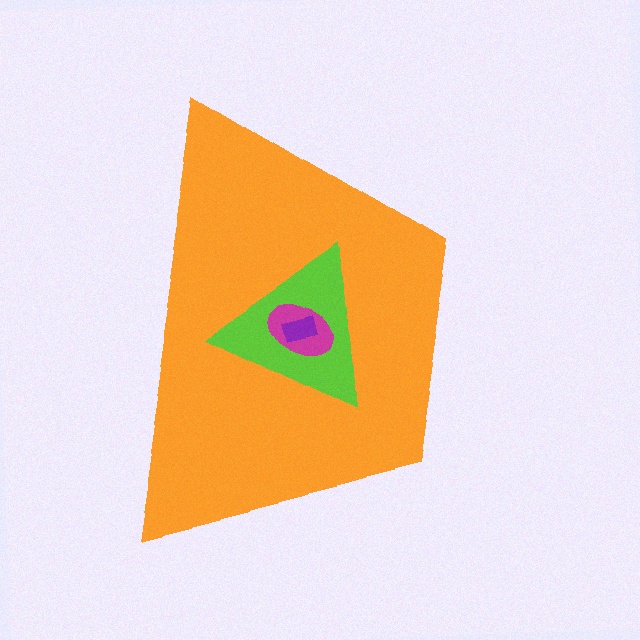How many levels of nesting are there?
4.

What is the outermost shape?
The orange trapezoid.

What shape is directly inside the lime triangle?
The magenta ellipse.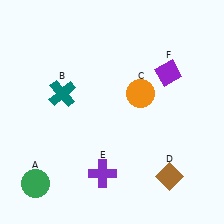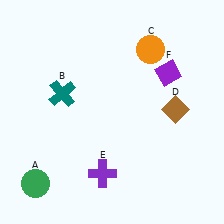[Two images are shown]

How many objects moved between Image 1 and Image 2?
2 objects moved between the two images.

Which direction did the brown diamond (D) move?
The brown diamond (D) moved up.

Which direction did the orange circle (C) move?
The orange circle (C) moved up.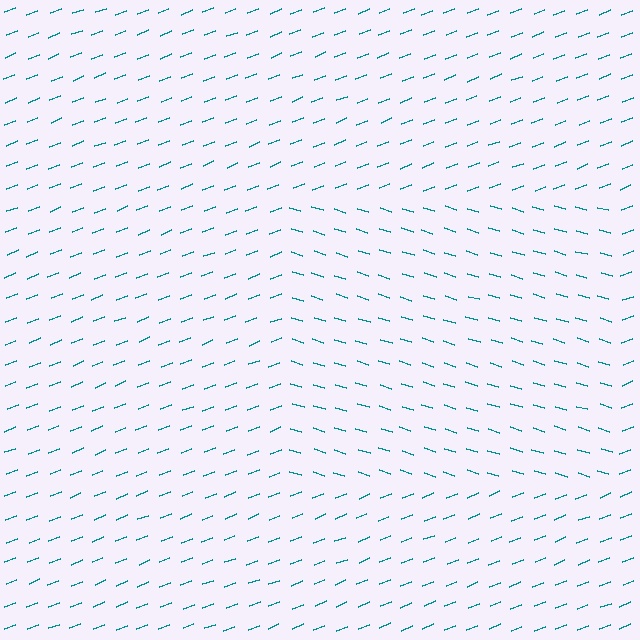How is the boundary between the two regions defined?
The boundary is defined purely by a change in line orientation (approximately 38 degrees difference). All lines are the same color and thickness.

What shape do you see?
I see a rectangle.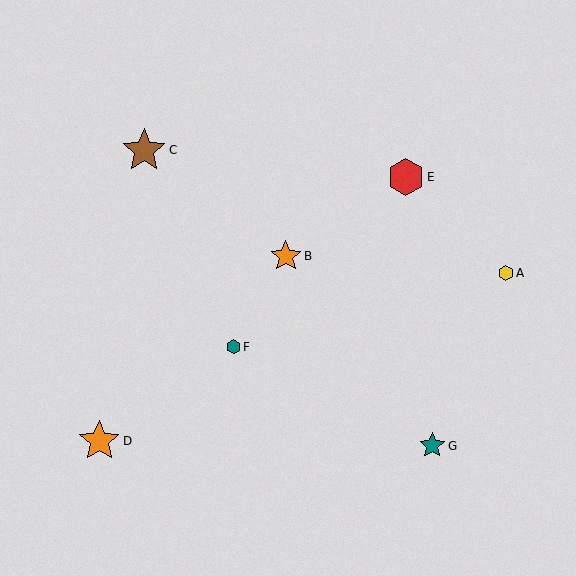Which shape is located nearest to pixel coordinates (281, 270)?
The orange star (labeled B) at (286, 256) is nearest to that location.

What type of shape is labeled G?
Shape G is a teal star.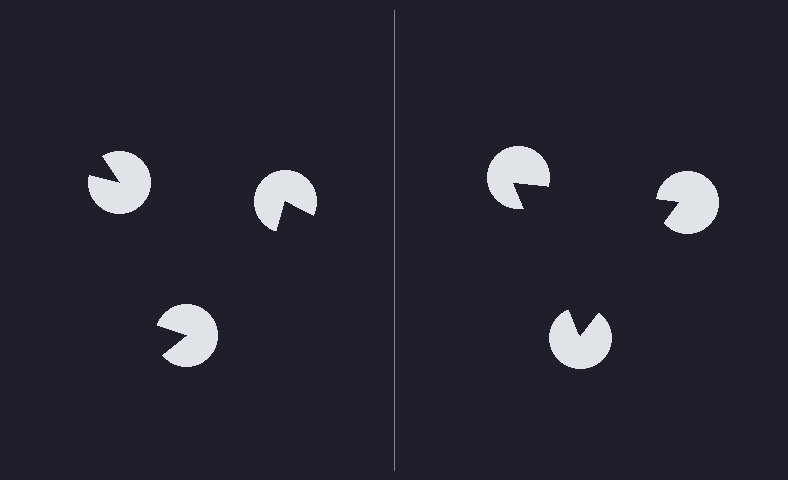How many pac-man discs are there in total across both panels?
6 — 3 on each side.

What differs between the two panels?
The pac-man discs are positioned identically on both sides; only the wedge orientations differ. On the right they align to a triangle; on the left they are misaligned.